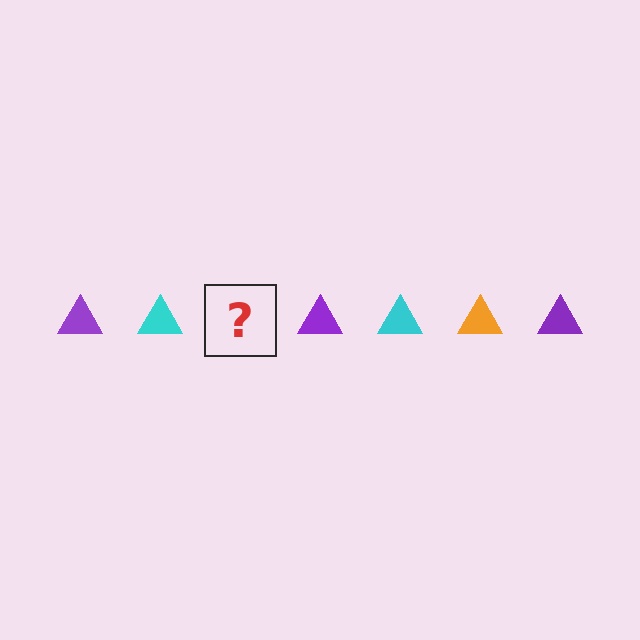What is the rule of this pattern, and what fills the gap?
The rule is that the pattern cycles through purple, cyan, orange triangles. The gap should be filled with an orange triangle.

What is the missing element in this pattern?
The missing element is an orange triangle.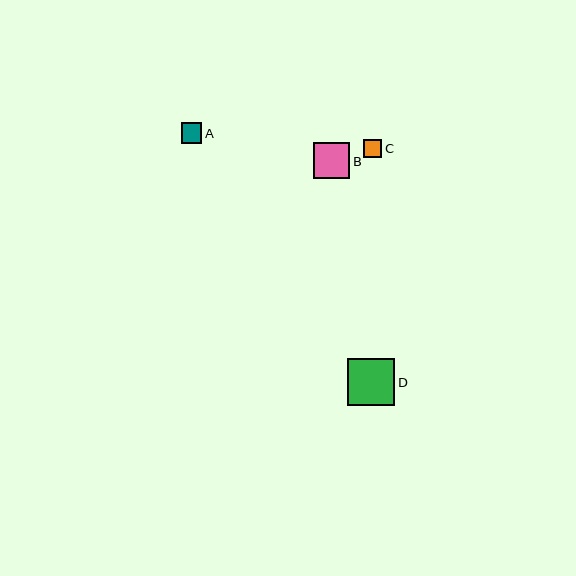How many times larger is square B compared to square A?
Square B is approximately 1.8 times the size of square A.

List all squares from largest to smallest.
From largest to smallest: D, B, A, C.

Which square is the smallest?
Square C is the smallest with a size of approximately 18 pixels.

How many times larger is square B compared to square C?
Square B is approximately 2.0 times the size of square C.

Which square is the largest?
Square D is the largest with a size of approximately 47 pixels.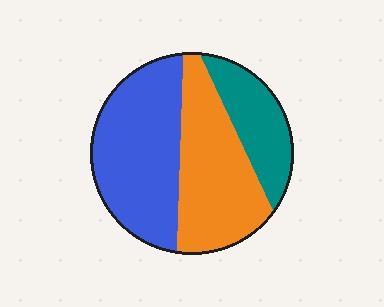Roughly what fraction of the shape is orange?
Orange takes up about three eighths (3/8) of the shape.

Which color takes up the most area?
Blue, at roughly 45%.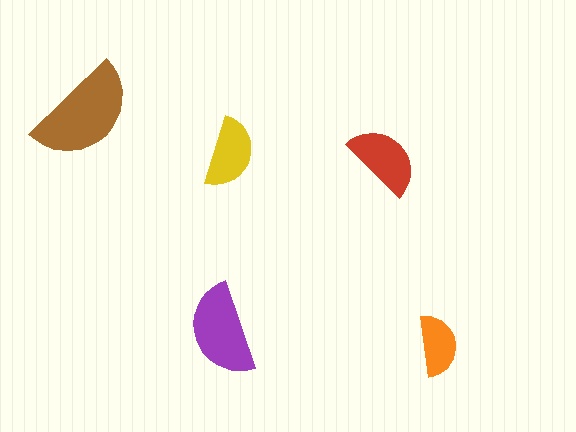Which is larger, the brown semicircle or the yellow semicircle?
The brown one.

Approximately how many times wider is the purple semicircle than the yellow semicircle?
About 1.5 times wider.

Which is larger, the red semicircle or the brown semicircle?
The brown one.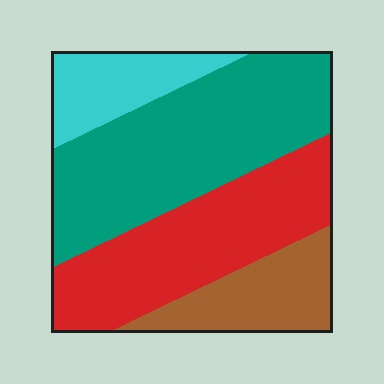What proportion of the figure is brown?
Brown takes up less than a sixth of the figure.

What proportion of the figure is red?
Red takes up about one third (1/3) of the figure.